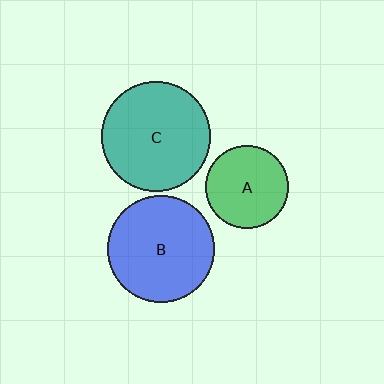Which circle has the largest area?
Circle C (teal).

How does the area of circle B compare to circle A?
Approximately 1.7 times.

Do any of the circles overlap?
No, none of the circles overlap.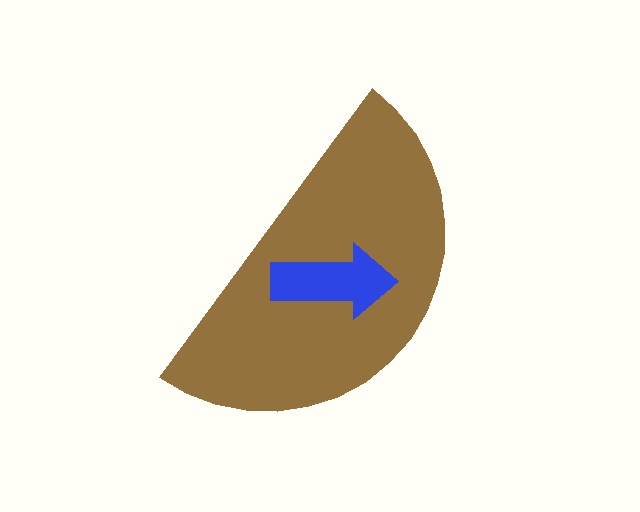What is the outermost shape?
The brown semicircle.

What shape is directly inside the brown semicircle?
The blue arrow.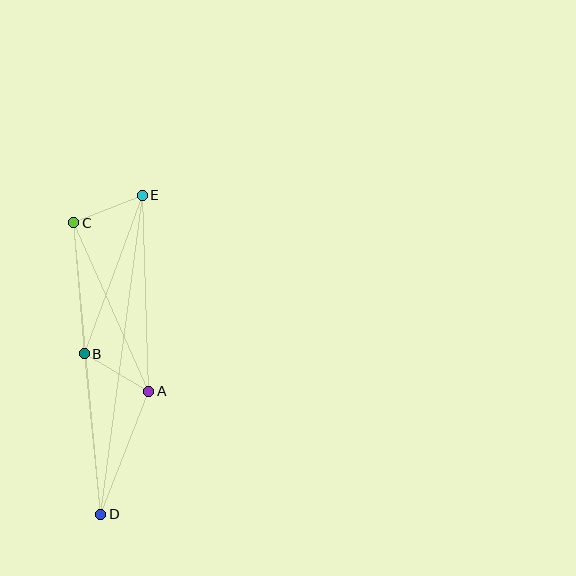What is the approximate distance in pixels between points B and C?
The distance between B and C is approximately 131 pixels.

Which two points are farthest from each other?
Points D and E are farthest from each other.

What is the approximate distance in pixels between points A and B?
The distance between A and B is approximately 74 pixels.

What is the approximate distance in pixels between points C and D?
The distance between C and D is approximately 293 pixels.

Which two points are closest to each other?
Points C and E are closest to each other.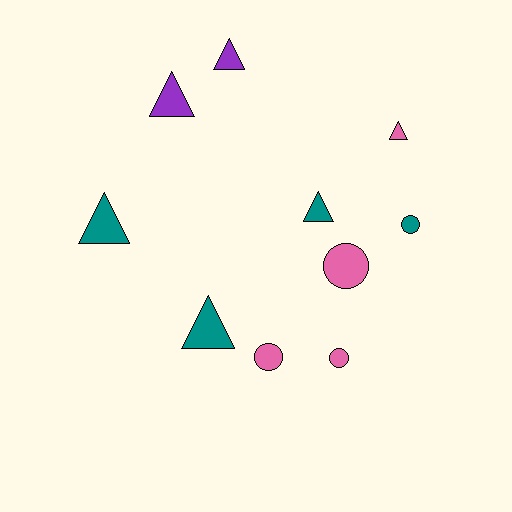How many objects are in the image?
There are 10 objects.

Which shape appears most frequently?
Triangle, with 6 objects.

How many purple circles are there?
There are no purple circles.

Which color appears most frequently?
Teal, with 4 objects.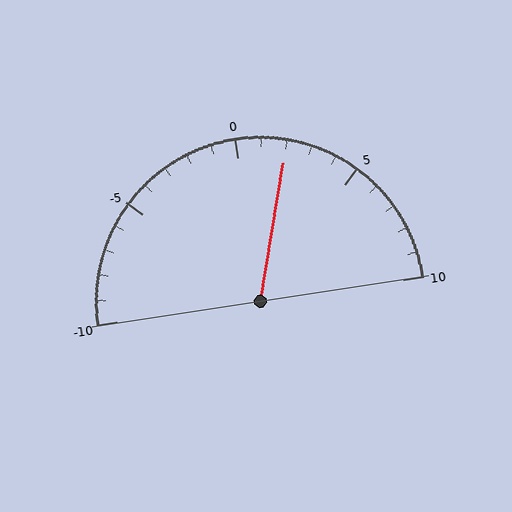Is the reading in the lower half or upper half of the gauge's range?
The reading is in the upper half of the range (-10 to 10).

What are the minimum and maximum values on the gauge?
The gauge ranges from -10 to 10.